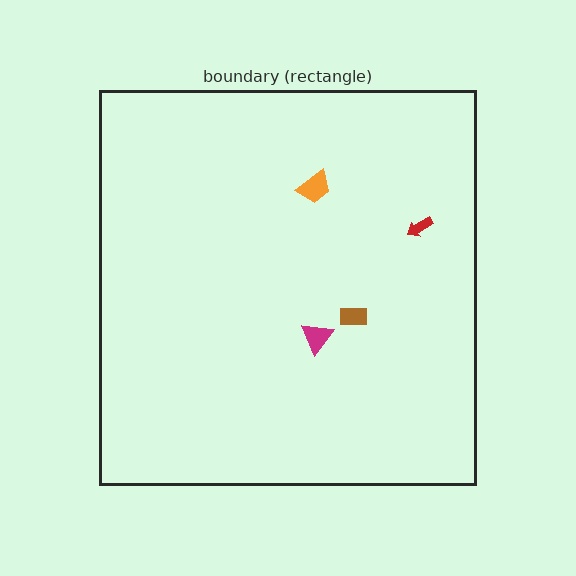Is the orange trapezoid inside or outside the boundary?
Inside.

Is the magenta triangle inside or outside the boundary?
Inside.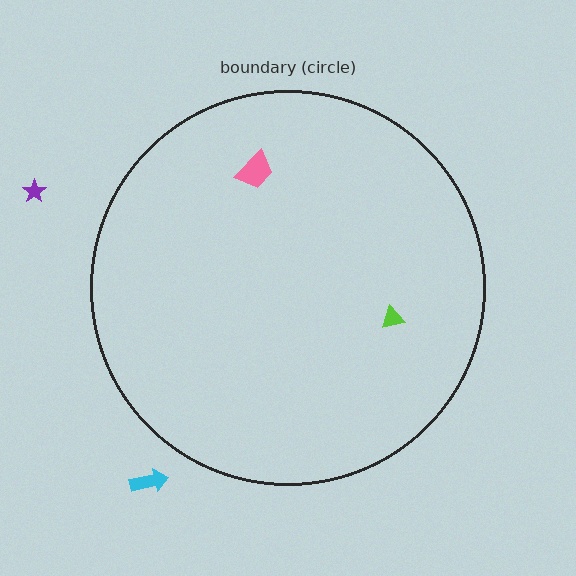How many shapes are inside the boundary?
2 inside, 2 outside.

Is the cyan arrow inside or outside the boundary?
Outside.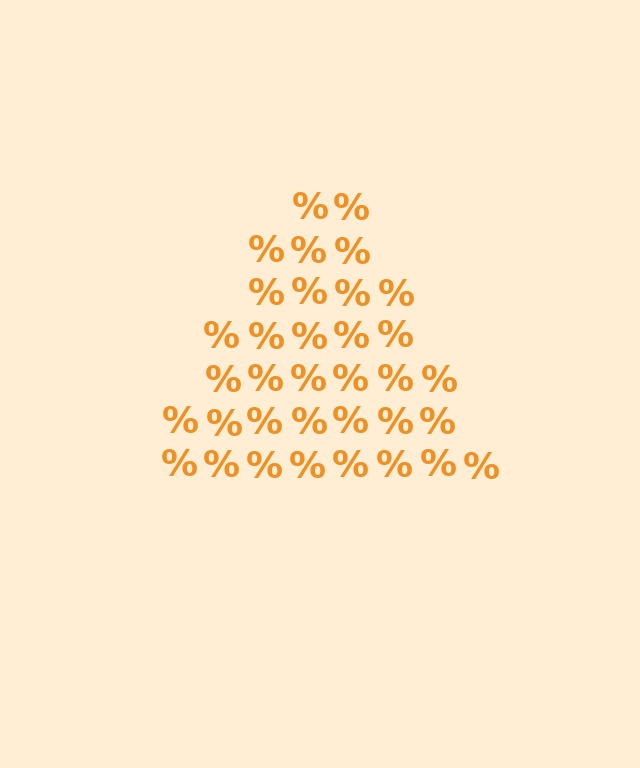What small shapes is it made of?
It is made of small percent signs.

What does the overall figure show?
The overall figure shows a triangle.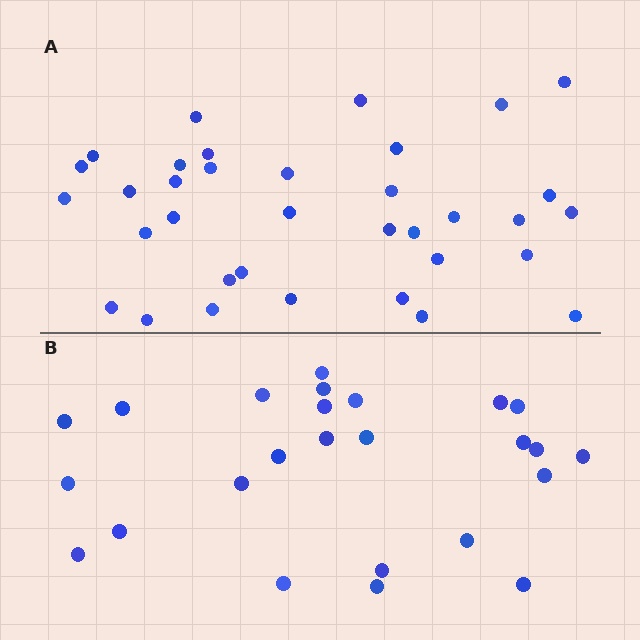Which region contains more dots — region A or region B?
Region A (the top region) has more dots.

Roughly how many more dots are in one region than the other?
Region A has roughly 10 or so more dots than region B.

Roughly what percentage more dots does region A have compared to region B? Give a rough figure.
About 40% more.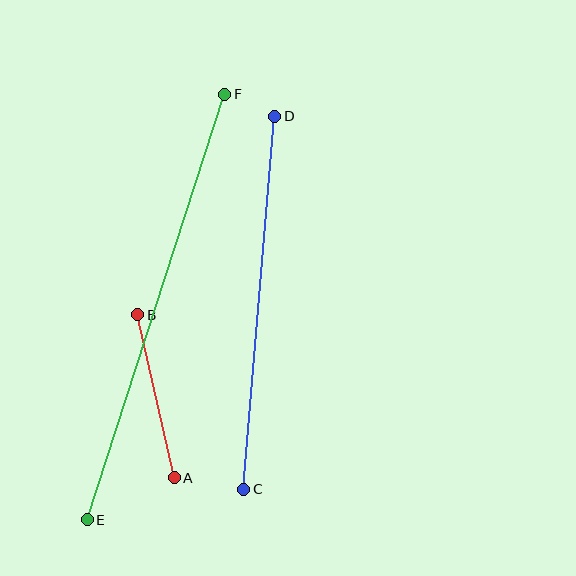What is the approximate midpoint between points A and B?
The midpoint is at approximately (156, 396) pixels.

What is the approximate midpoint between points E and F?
The midpoint is at approximately (156, 307) pixels.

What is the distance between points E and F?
The distance is approximately 447 pixels.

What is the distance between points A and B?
The distance is approximately 167 pixels.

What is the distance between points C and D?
The distance is approximately 375 pixels.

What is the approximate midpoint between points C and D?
The midpoint is at approximately (259, 303) pixels.